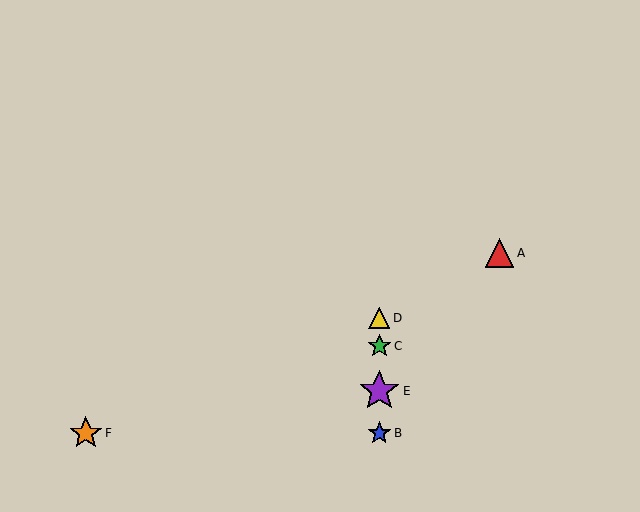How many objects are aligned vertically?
4 objects (B, C, D, E) are aligned vertically.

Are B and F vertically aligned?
No, B is at x≈379 and F is at x≈86.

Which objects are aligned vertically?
Objects B, C, D, E are aligned vertically.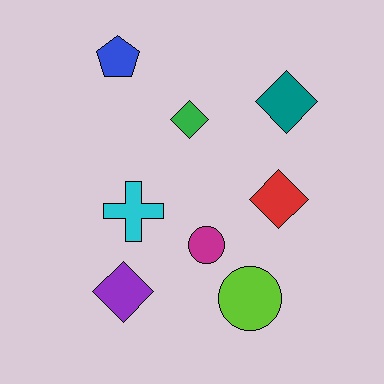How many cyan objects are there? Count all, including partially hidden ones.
There is 1 cyan object.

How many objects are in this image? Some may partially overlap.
There are 8 objects.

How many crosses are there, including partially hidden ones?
There is 1 cross.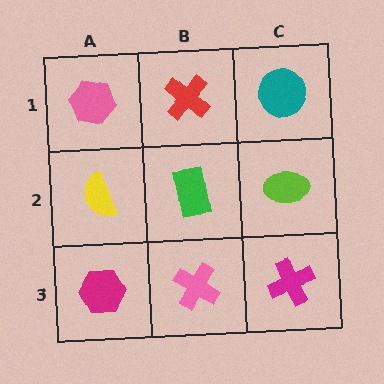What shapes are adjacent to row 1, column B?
A green rectangle (row 2, column B), a pink hexagon (row 1, column A), a teal circle (row 1, column C).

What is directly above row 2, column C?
A teal circle.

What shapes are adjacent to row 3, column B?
A green rectangle (row 2, column B), a magenta hexagon (row 3, column A), a magenta cross (row 3, column C).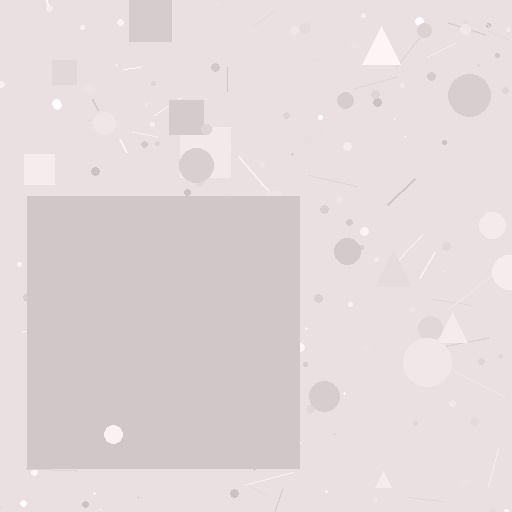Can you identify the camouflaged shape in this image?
The camouflaged shape is a square.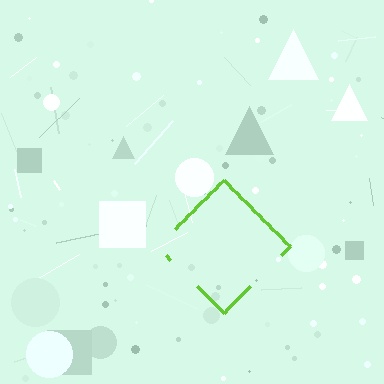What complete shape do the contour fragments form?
The contour fragments form a diamond.